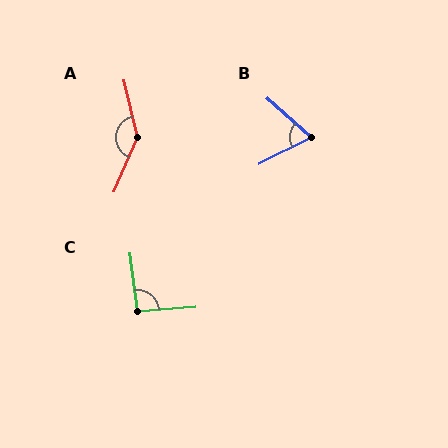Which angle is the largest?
A, at approximately 143 degrees.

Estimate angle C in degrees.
Approximately 93 degrees.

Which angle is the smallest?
B, at approximately 68 degrees.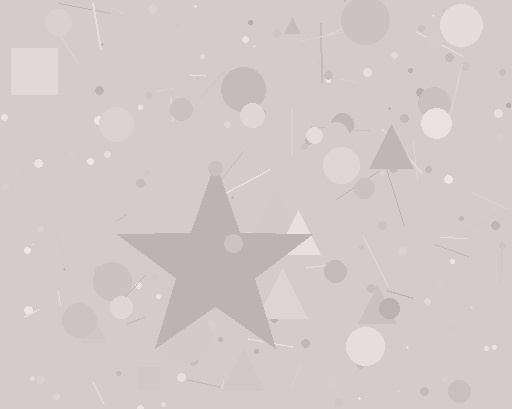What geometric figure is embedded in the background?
A star is embedded in the background.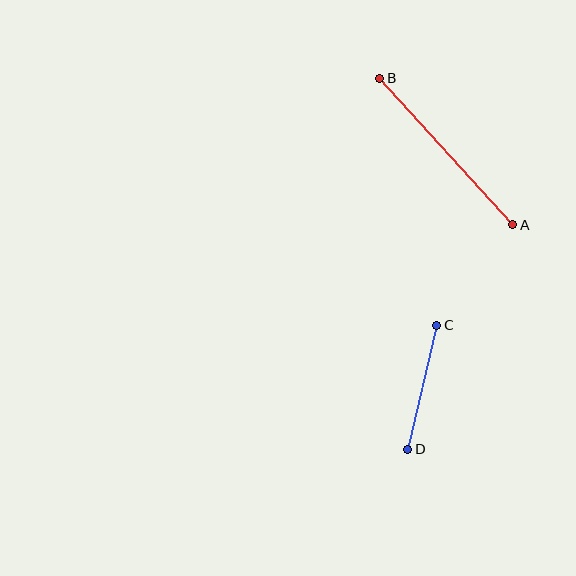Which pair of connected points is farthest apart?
Points A and B are farthest apart.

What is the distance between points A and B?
The distance is approximately 198 pixels.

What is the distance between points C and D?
The distance is approximately 127 pixels.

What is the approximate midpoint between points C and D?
The midpoint is at approximately (422, 387) pixels.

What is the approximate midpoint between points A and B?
The midpoint is at approximately (446, 151) pixels.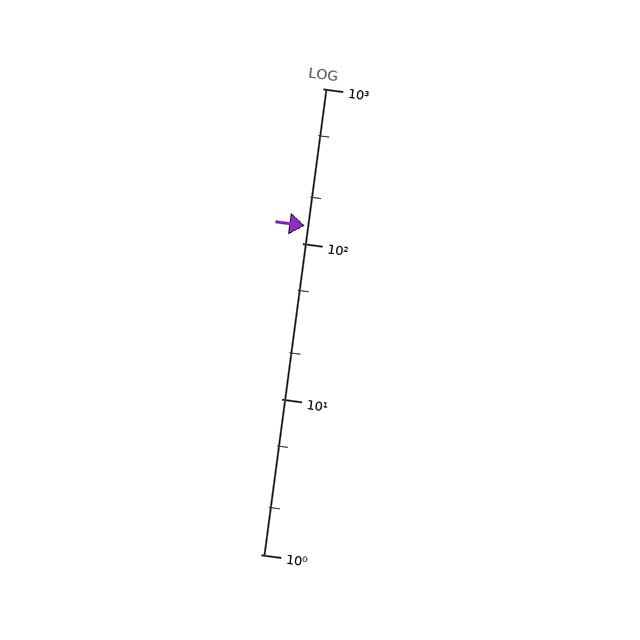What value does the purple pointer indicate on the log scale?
The pointer indicates approximately 130.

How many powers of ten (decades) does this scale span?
The scale spans 3 decades, from 1 to 1000.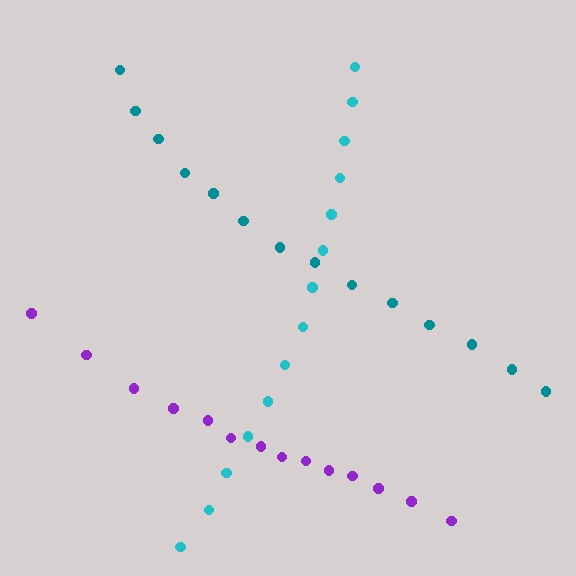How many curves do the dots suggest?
There are 3 distinct paths.